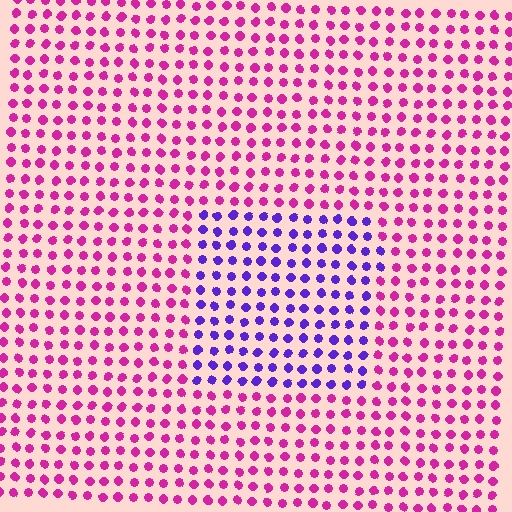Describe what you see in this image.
The image is filled with small magenta elements in a uniform arrangement. A rectangle-shaped region is visible where the elements are tinted to a slightly different hue, forming a subtle color boundary.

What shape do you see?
I see a rectangle.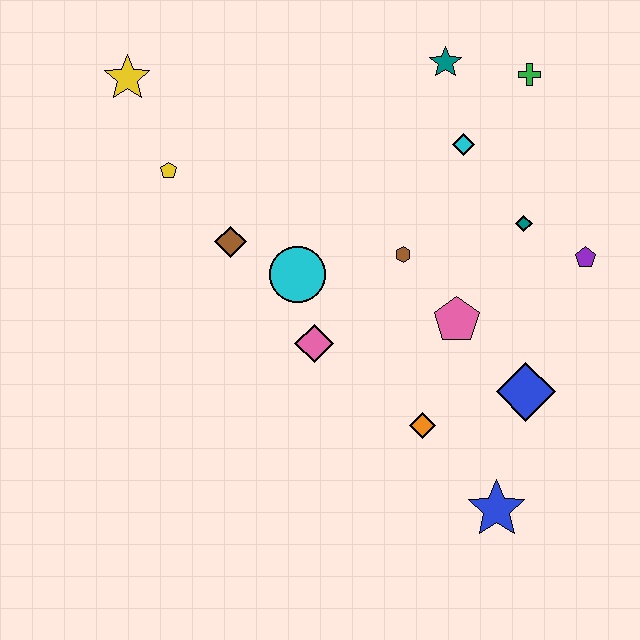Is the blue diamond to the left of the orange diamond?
No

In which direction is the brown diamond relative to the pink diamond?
The brown diamond is above the pink diamond.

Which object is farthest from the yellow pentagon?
The blue star is farthest from the yellow pentagon.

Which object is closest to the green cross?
The teal star is closest to the green cross.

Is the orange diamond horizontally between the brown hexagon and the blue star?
Yes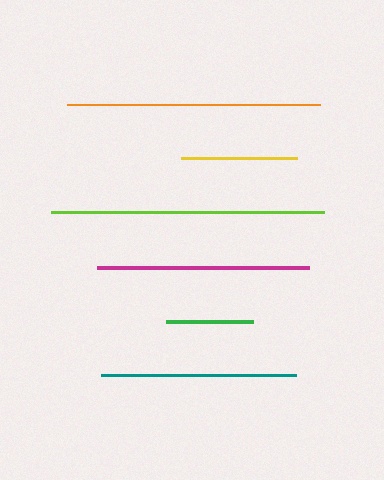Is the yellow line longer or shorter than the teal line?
The teal line is longer than the yellow line.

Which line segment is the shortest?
The green line is the shortest at approximately 88 pixels.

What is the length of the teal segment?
The teal segment is approximately 195 pixels long.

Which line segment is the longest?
The lime line is the longest at approximately 273 pixels.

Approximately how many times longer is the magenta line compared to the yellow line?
The magenta line is approximately 1.8 times the length of the yellow line.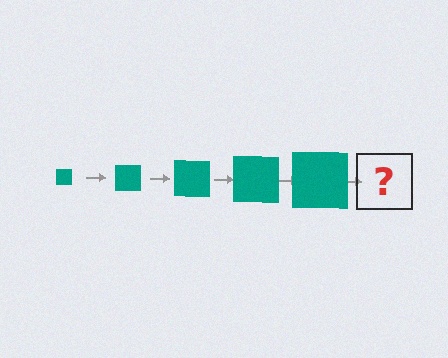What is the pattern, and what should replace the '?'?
The pattern is that the square gets progressively larger each step. The '?' should be a teal square, larger than the previous one.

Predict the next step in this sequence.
The next step is a teal square, larger than the previous one.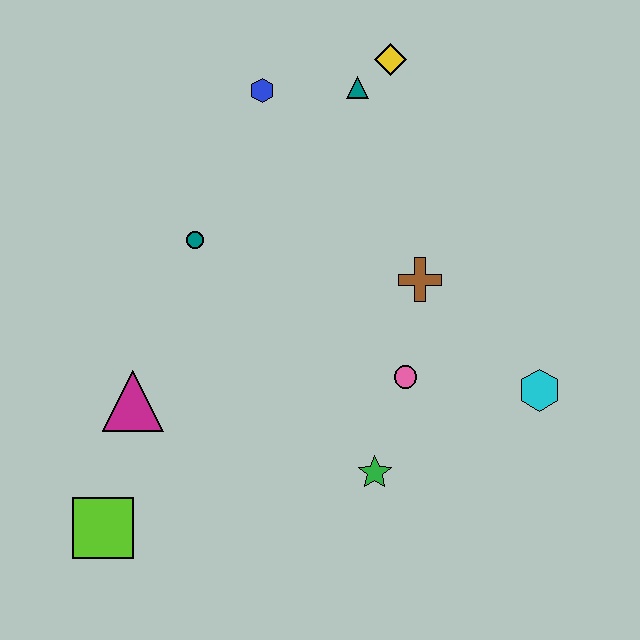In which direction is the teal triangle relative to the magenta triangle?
The teal triangle is above the magenta triangle.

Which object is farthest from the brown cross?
The lime square is farthest from the brown cross.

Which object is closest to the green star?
The pink circle is closest to the green star.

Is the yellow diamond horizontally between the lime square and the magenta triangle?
No